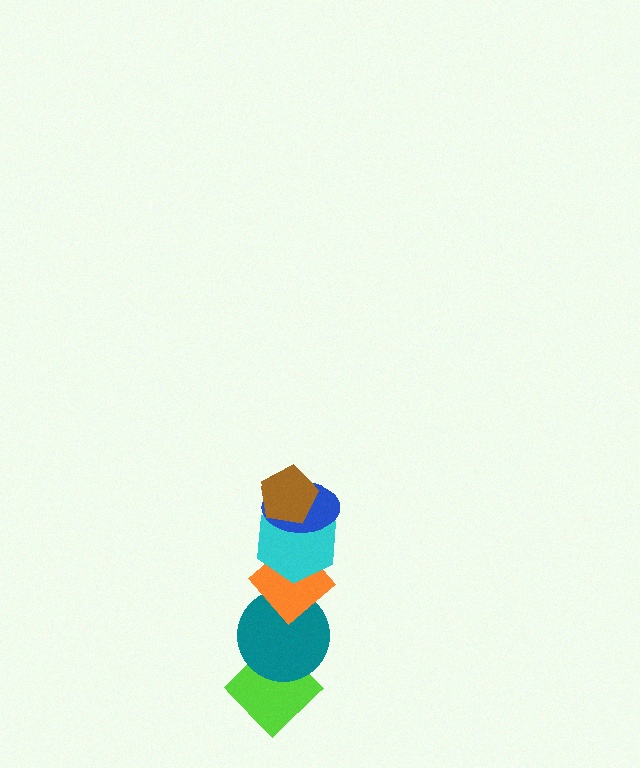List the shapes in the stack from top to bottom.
From top to bottom: the brown pentagon, the blue ellipse, the cyan hexagon, the orange diamond, the teal circle, the lime diamond.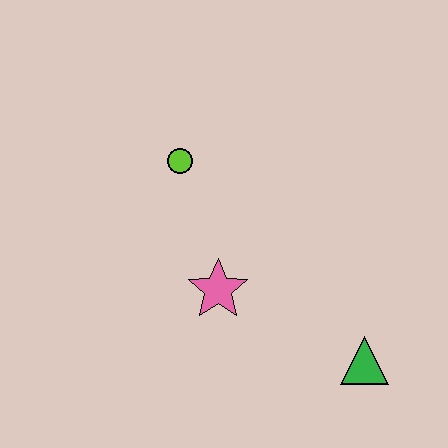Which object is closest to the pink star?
The lime circle is closest to the pink star.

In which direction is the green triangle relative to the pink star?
The green triangle is to the right of the pink star.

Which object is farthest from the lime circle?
The green triangle is farthest from the lime circle.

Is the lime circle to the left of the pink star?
Yes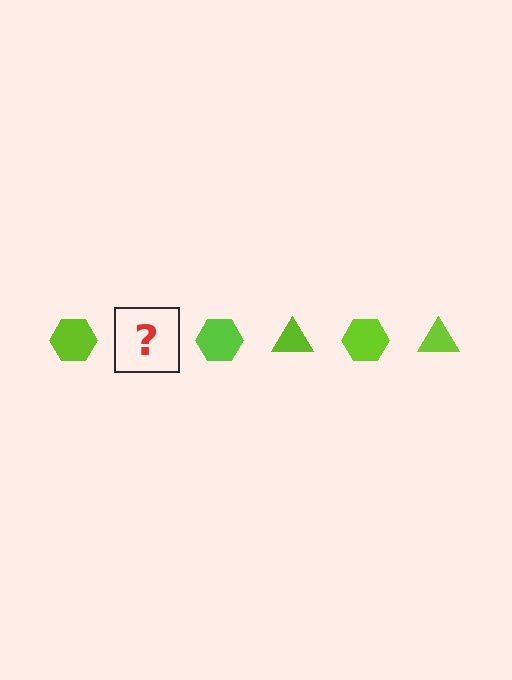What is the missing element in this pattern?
The missing element is a lime triangle.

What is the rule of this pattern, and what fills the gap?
The rule is that the pattern cycles through hexagon, triangle shapes in lime. The gap should be filled with a lime triangle.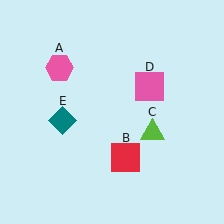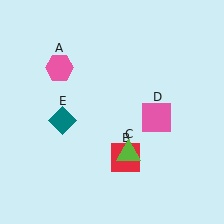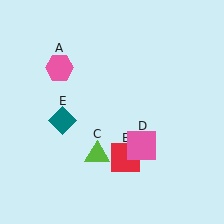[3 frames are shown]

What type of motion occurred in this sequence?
The lime triangle (object C), pink square (object D) rotated clockwise around the center of the scene.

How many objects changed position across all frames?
2 objects changed position: lime triangle (object C), pink square (object D).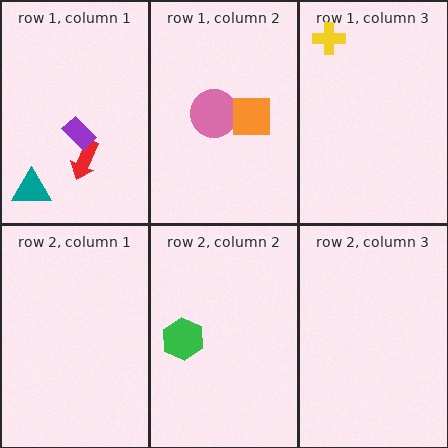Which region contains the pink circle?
The row 1, column 2 region.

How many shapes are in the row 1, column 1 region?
3.